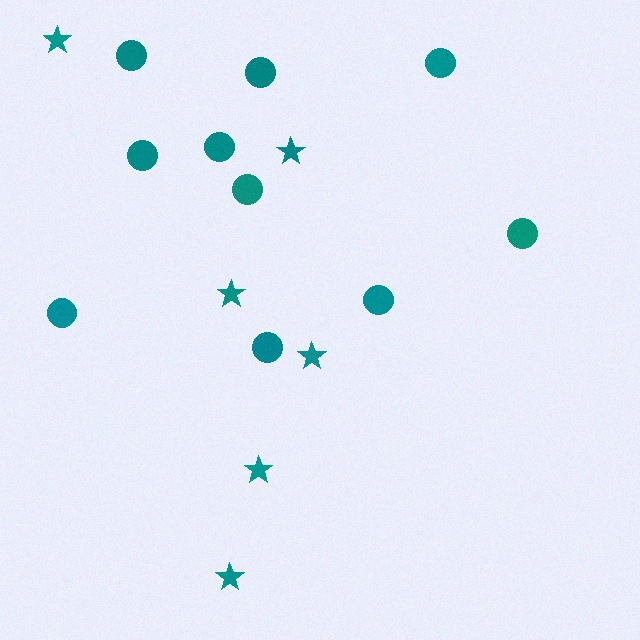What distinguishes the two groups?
There are 2 groups: one group of stars (6) and one group of circles (10).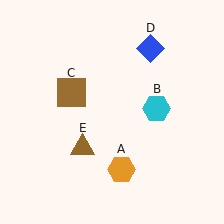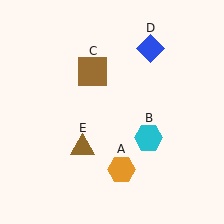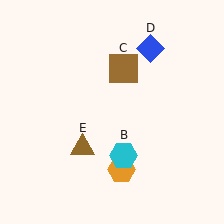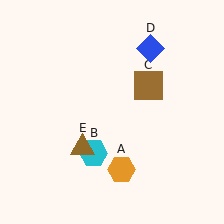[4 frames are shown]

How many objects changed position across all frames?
2 objects changed position: cyan hexagon (object B), brown square (object C).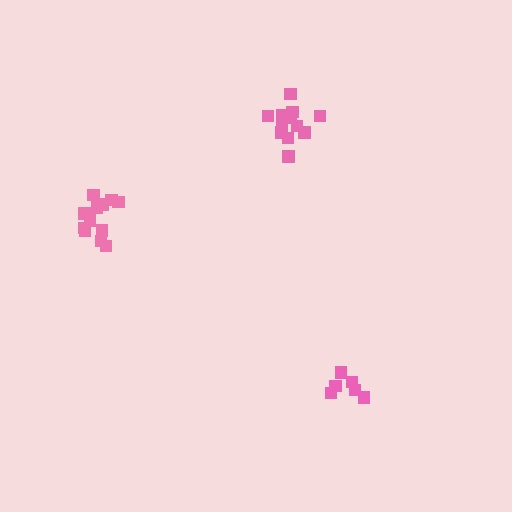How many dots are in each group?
Group 1: 12 dots, Group 2: 12 dots, Group 3: 6 dots (30 total).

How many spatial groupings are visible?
There are 3 spatial groupings.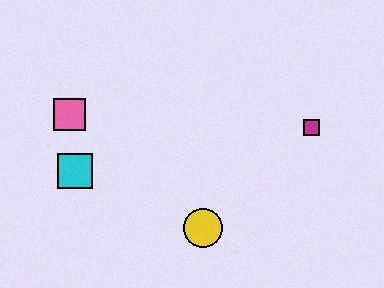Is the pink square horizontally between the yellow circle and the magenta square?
No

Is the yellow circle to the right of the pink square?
Yes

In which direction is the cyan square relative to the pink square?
The cyan square is below the pink square.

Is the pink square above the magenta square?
Yes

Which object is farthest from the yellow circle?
The pink square is farthest from the yellow circle.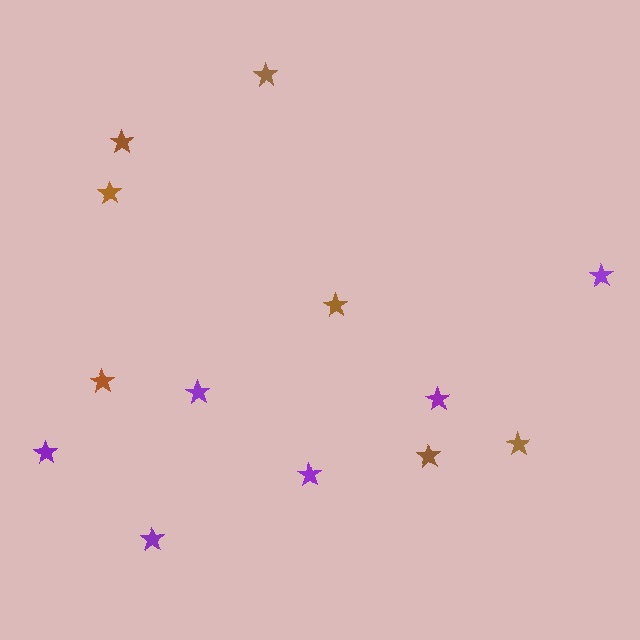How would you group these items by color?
There are 2 groups: one group of brown stars (7) and one group of purple stars (6).